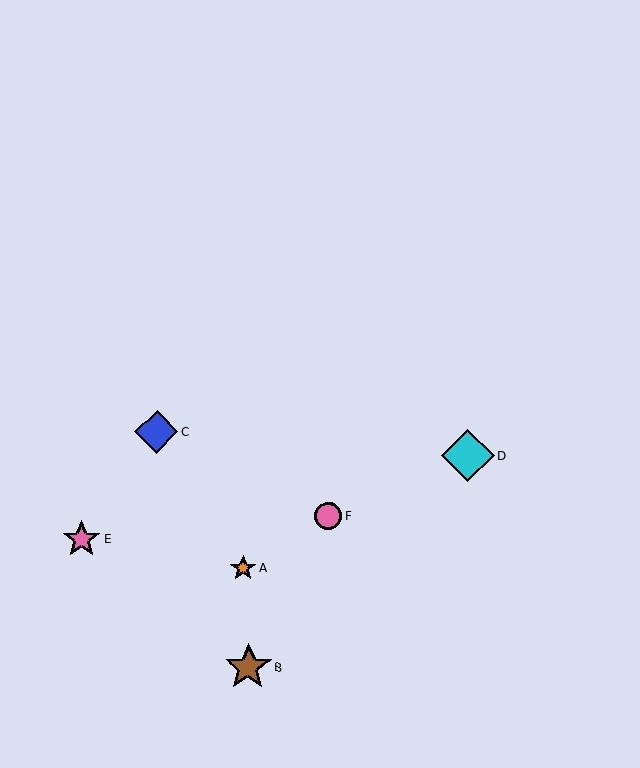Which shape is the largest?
The cyan diamond (labeled D) is the largest.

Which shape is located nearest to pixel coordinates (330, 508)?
The pink circle (labeled F) at (328, 516) is nearest to that location.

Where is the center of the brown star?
The center of the brown star is at (248, 667).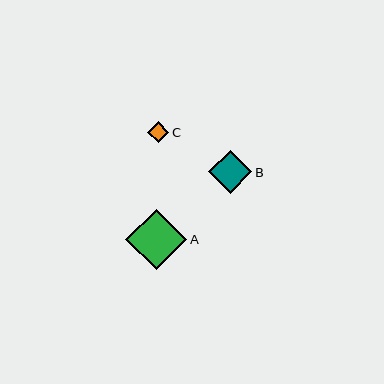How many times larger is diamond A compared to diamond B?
Diamond A is approximately 1.4 times the size of diamond B.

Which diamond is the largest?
Diamond A is the largest with a size of approximately 61 pixels.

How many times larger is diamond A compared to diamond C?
Diamond A is approximately 2.9 times the size of diamond C.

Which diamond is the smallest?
Diamond C is the smallest with a size of approximately 21 pixels.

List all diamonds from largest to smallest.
From largest to smallest: A, B, C.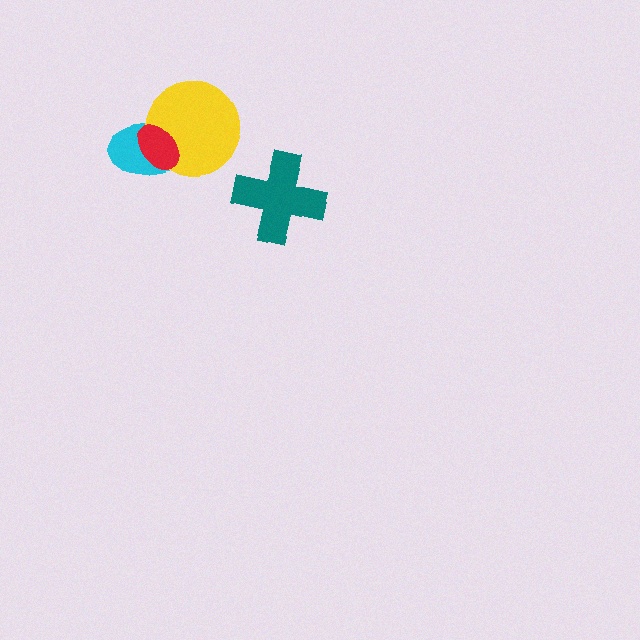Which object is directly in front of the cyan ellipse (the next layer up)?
The yellow circle is directly in front of the cyan ellipse.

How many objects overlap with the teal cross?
0 objects overlap with the teal cross.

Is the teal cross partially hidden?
No, no other shape covers it.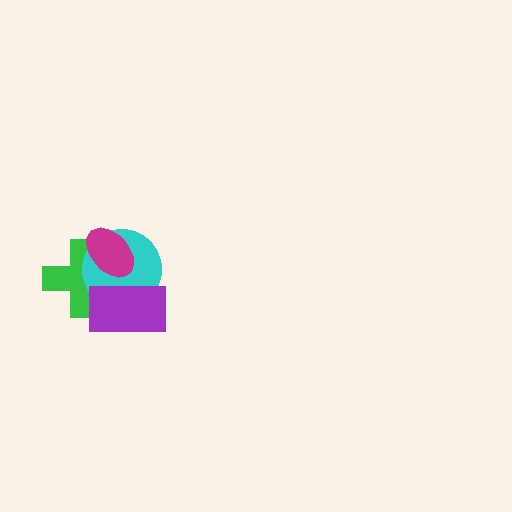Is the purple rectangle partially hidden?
No, no other shape covers it.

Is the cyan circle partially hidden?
Yes, it is partially covered by another shape.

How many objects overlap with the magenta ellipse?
3 objects overlap with the magenta ellipse.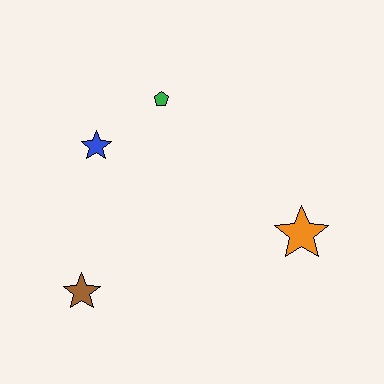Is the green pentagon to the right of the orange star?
No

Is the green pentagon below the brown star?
No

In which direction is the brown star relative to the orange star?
The brown star is to the left of the orange star.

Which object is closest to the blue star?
The green pentagon is closest to the blue star.